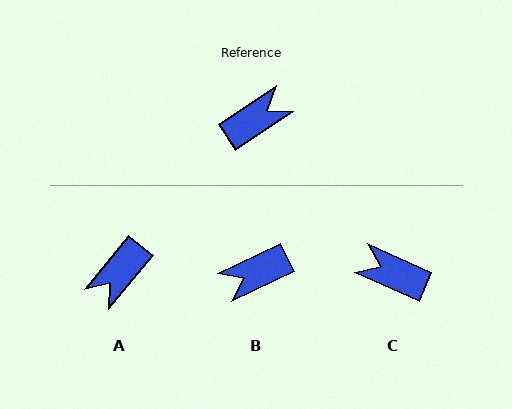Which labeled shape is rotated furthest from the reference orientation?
B, about 171 degrees away.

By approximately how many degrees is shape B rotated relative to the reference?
Approximately 171 degrees counter-clockwise.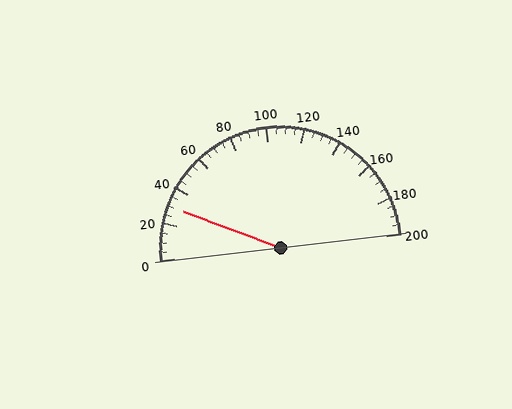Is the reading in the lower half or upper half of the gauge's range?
The reading is in the lower half of the range (0 to 200).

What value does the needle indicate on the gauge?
The needle indicates approximately 30.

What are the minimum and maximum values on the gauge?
The gauge ranges from 0 to 200.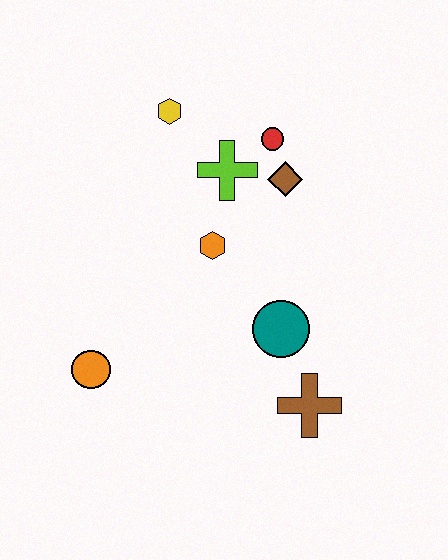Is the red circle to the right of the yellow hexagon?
Yes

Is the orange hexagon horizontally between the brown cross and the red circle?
No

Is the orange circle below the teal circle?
Yes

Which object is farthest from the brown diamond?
The orange circle is farthest from the brown diamond.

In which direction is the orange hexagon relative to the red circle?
The orange hexagon is below the red circle.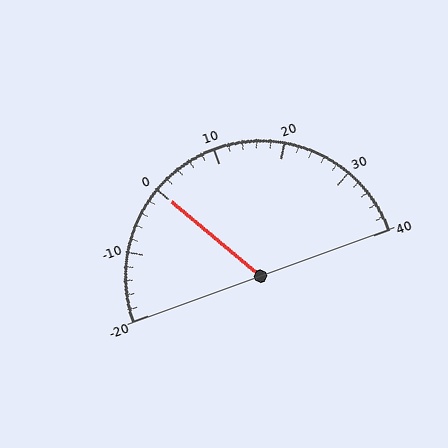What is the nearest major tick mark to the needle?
The nearest major tick mark is 0.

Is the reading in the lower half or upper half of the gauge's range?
The reading is in the lower half of the range (-20 to 40).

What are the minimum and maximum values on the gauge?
The gauge ranges from -20 to 40.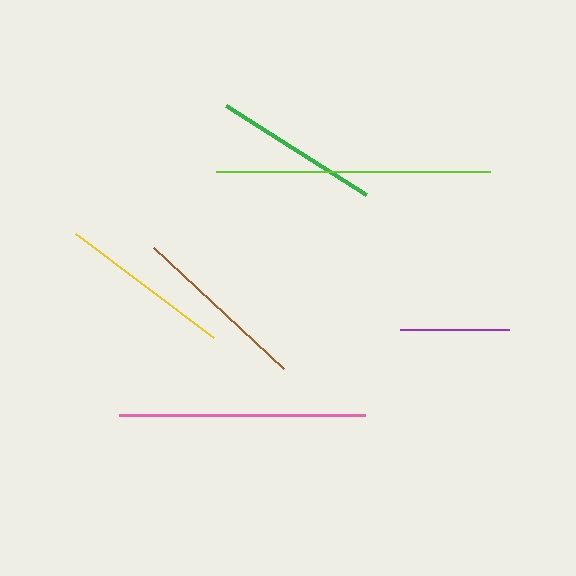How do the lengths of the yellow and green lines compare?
The yellow and green lines are approximately the same length.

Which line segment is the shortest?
The purple line is the shortest at approximately 109 pixels.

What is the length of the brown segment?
The brown segment is approximately 177 pixels long.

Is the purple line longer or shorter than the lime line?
The lime line is longer than the purple line.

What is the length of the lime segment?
The lime segment is approximately 274 pixels long.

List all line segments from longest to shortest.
From longest to shortest: lime, pink, brown, yellow, green, purple.